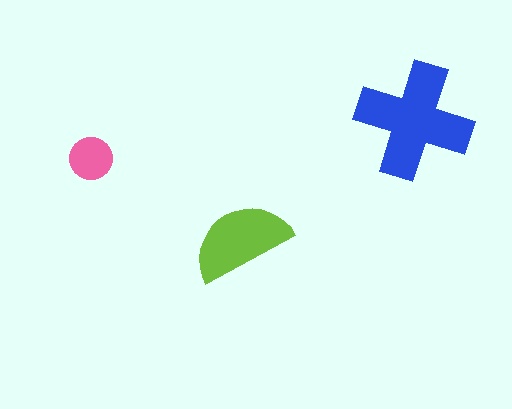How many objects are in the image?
There are 3 objects in the image.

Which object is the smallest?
The pink circle.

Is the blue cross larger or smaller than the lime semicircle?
Larger.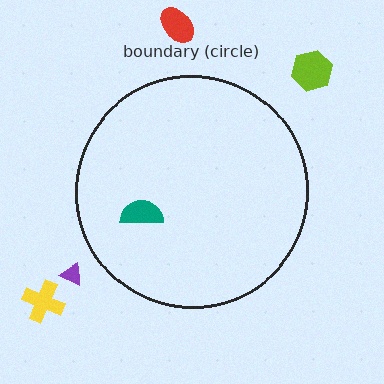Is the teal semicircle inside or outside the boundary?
Inside.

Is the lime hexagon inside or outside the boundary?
Outside.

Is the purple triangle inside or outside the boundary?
Outside.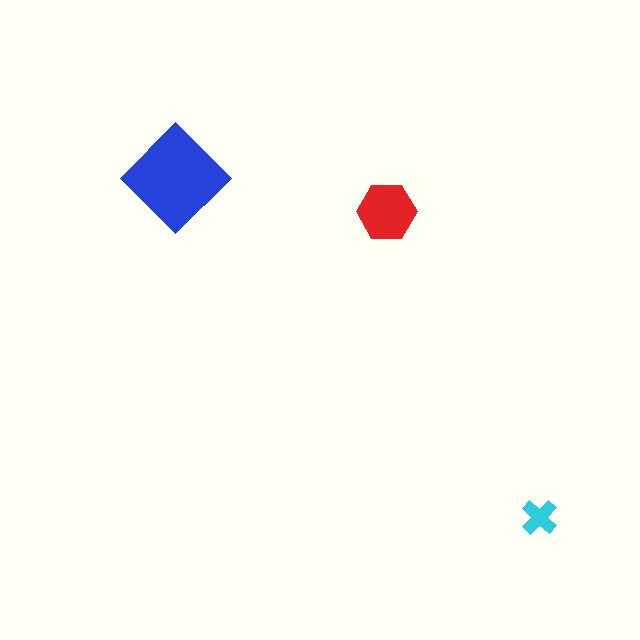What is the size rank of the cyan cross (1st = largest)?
3rd.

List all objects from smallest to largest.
The cyan cross, the red hexagon, the blue diamond.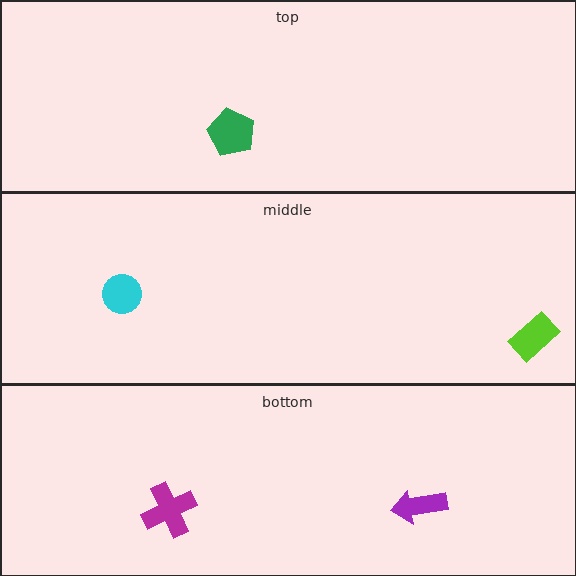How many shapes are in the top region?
1.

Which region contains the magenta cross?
The bottom region.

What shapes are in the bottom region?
The purple arrow, the magenta cross.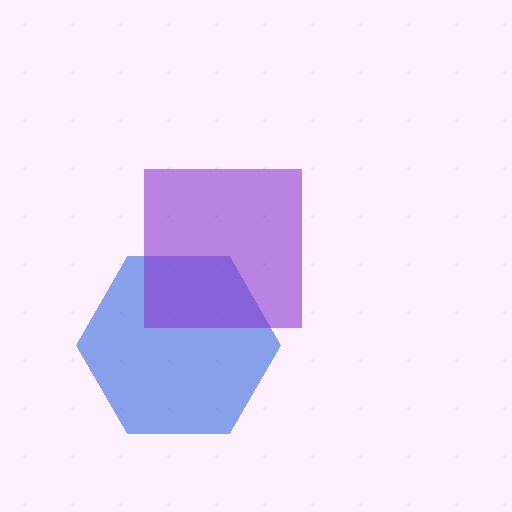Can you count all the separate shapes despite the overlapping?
Yes, there are 2 separate shapes.